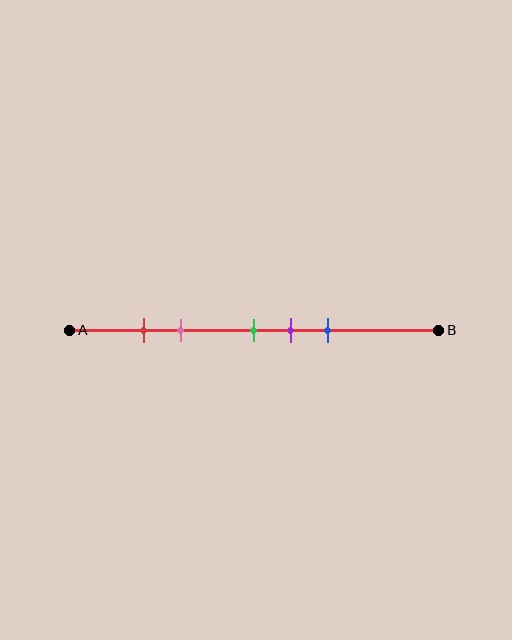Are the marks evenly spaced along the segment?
No, the marks are not evenly spaced.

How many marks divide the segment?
There are 5 marks dividing the segment.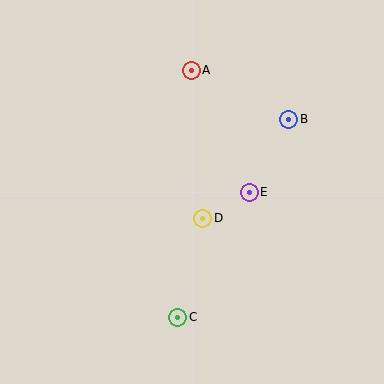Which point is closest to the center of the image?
Point D at (203, 218) is closest to the center.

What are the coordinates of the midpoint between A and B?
The midpoint between A and B is at (240, 95).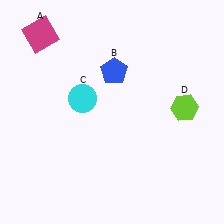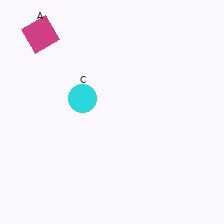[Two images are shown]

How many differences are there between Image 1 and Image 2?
There are 2 differences between the two images.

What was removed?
The lime hexagon (D), the blue pentagon (B) were removed in Image 2.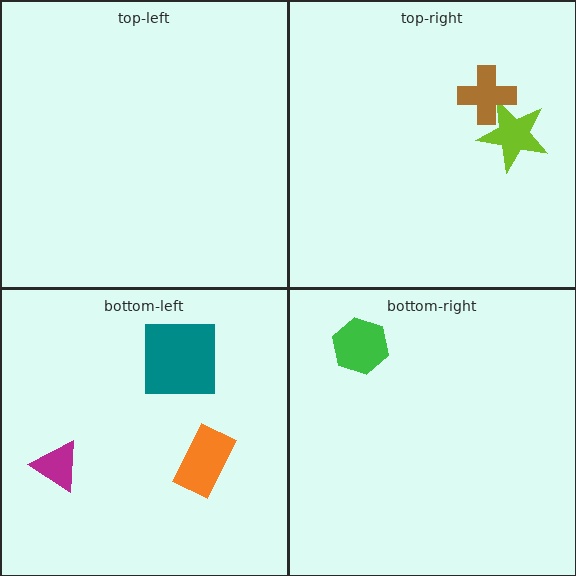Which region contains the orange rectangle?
The bottom-left region.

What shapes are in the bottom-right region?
The green hexagon.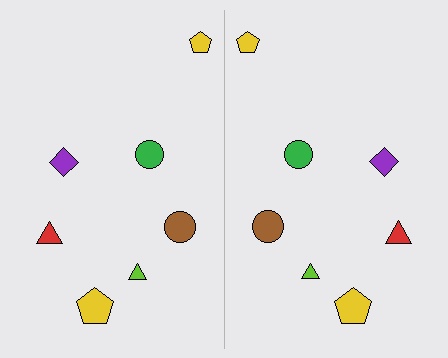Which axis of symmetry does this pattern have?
The pattern has a vertical axis of symmetry running through the center of the image.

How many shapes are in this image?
There are 14 shapes in this image.